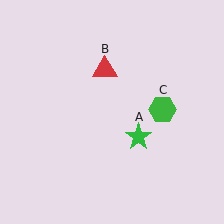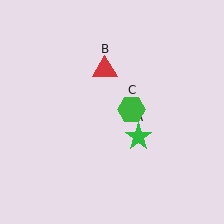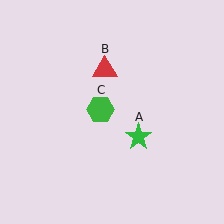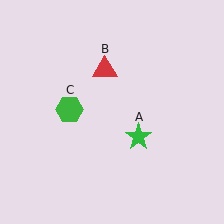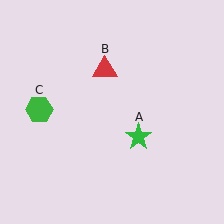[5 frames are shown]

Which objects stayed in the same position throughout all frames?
Green star (object A) and red triangle (object B) remained stationary.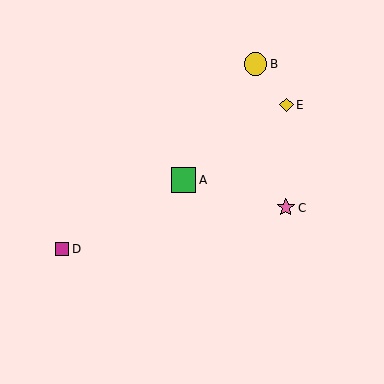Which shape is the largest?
The green square (labeled A) is the largest.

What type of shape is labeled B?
Shape B is a yellow circle.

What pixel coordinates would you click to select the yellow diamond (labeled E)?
Click at (287, 105) to select the yellow diamond E.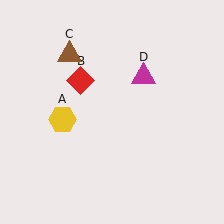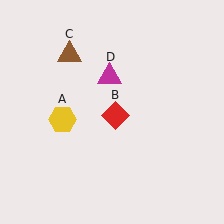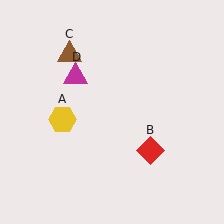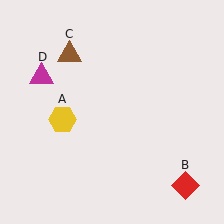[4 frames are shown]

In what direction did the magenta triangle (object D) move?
The magenta triangle (object D) moved left.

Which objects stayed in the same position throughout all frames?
Yellow hexagon (object A) and brown triangle (object C) remained stationary.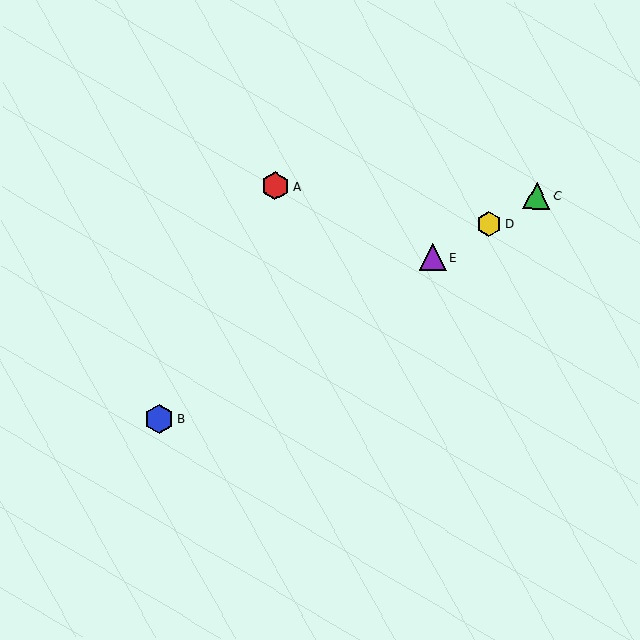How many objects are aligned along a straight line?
4 objects (B, C, D, E) are aligned along a straight line.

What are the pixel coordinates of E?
Object E is at (433, 257).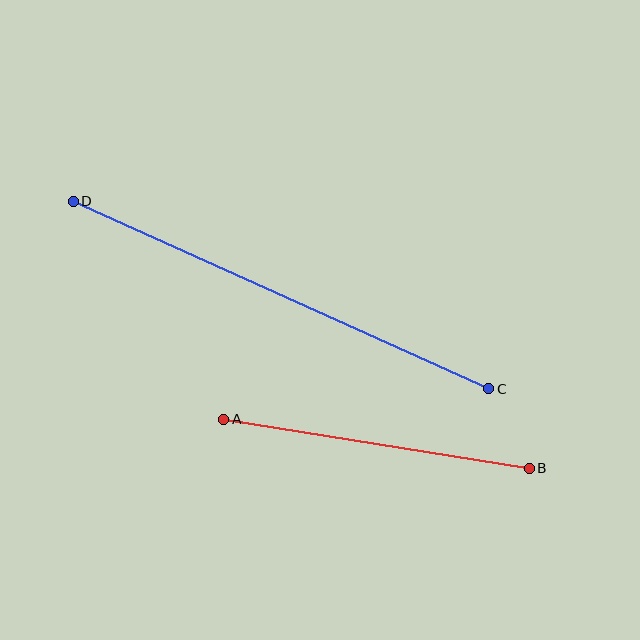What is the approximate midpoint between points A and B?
The midpoint is at approximately (376, 444) pixels.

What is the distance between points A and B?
The distance is approximately 310 pixels.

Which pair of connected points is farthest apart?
Points C and D are farthest apart.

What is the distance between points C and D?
The distance is approximately 456 pixels.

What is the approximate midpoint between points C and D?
The midpoint is at approximately (281, 295) pixels.